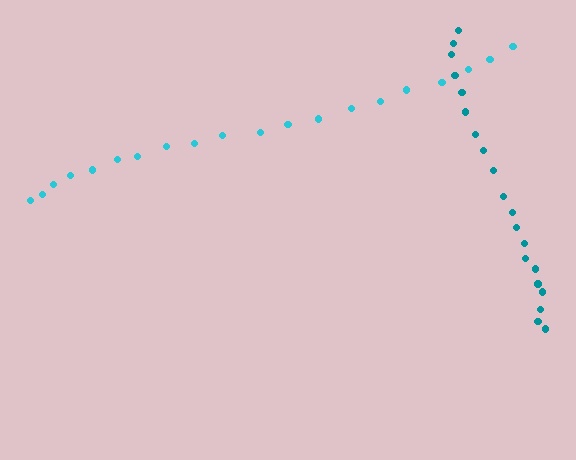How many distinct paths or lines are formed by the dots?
There are 2 distinct paths.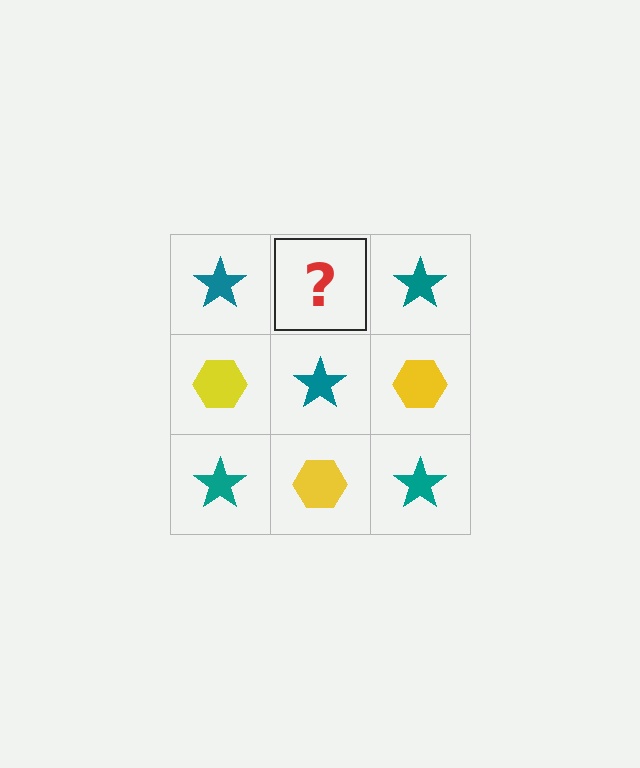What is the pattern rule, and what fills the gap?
The rule is that it alternates teal star and yellow hexagon in a checkerboard pattern. The gap should be filled with a yellow hexagon.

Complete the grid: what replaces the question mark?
The question mark should be replaced with a yellow hexagon.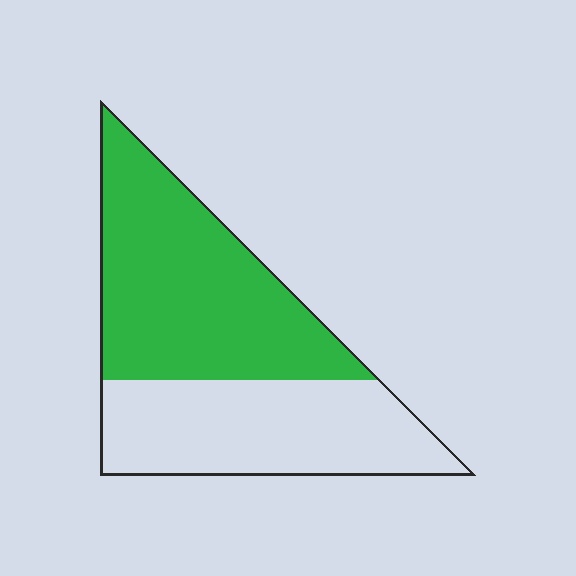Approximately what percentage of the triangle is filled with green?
Approximately 55%.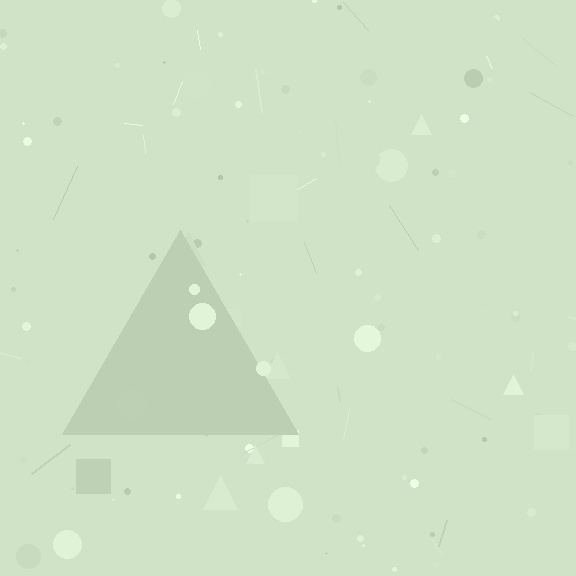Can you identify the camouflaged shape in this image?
The camouflaged shape is a triangle.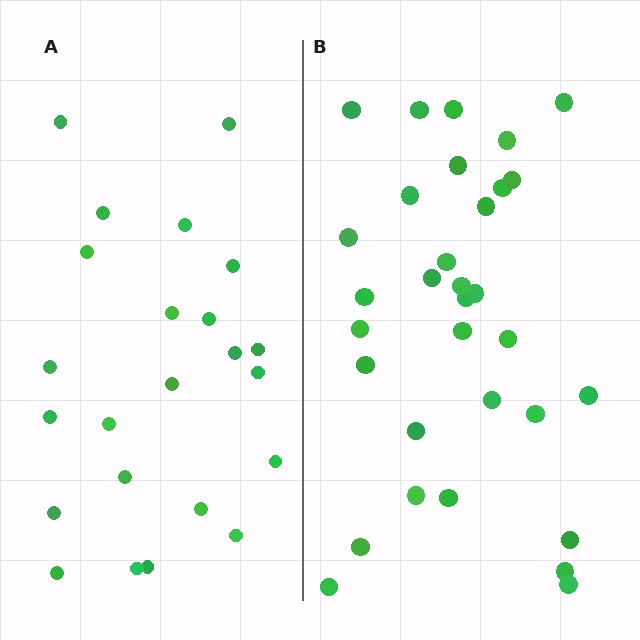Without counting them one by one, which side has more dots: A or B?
Region B (the right region) has more dots.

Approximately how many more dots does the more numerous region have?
Region B has roughly 8 or so more dots than region A.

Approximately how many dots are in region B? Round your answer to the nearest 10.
About 30 dots. (The exact count is 32, which rounds to 30.)